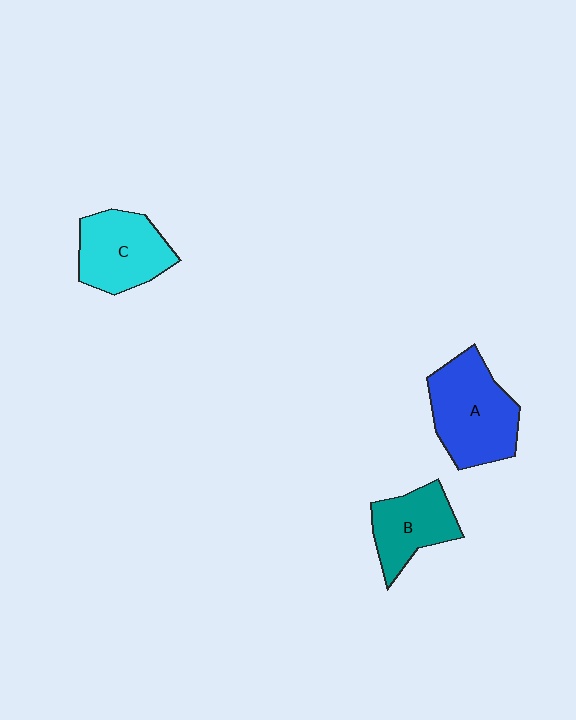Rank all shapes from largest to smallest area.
From largest to smallest: A (blue), C (cyan), B (teal).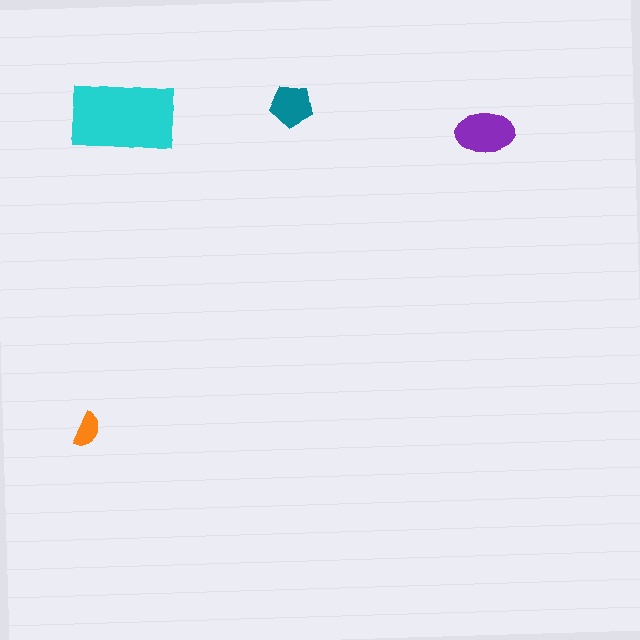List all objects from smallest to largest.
The orange semicircle, the teal pentagon, the purple ellipse, the cyan rectangle.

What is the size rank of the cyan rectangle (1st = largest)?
1st.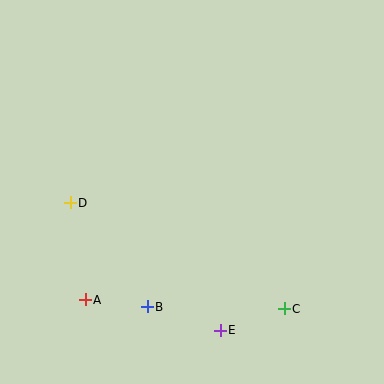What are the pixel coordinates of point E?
Point E is at (220, 330).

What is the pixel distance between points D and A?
The distance between D and A is 98 pixels.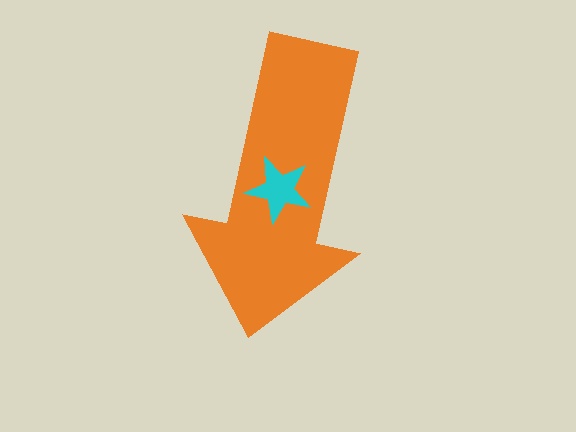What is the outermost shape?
The orange arrow.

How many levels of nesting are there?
2.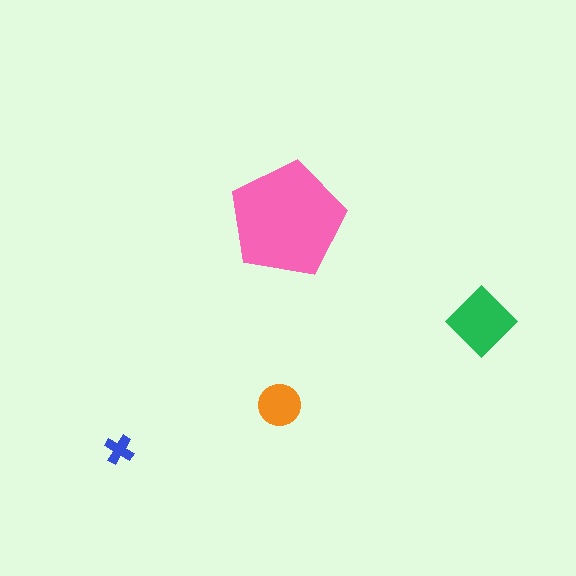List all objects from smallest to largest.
The blue cross, the orange circle, the green diamond, the pink pentagon.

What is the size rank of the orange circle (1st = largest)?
3rd.